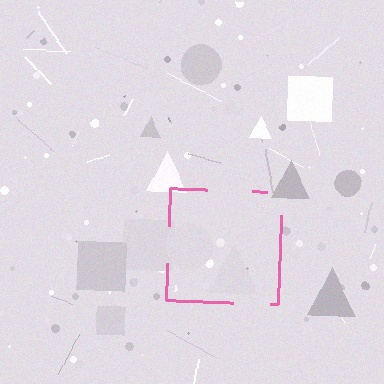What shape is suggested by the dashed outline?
The dashed outline suggests a square.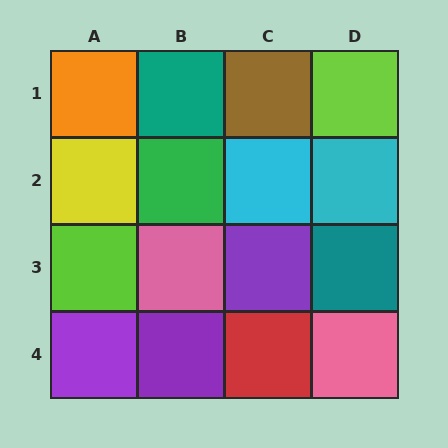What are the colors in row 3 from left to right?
Lime, pink, purple, teal.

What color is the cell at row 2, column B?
Green.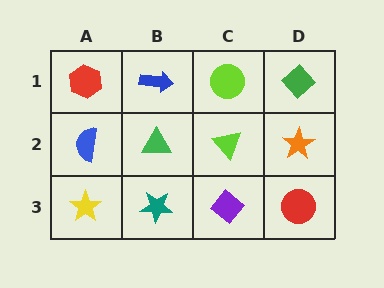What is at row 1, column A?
A red hexagon.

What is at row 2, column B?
A green triangle.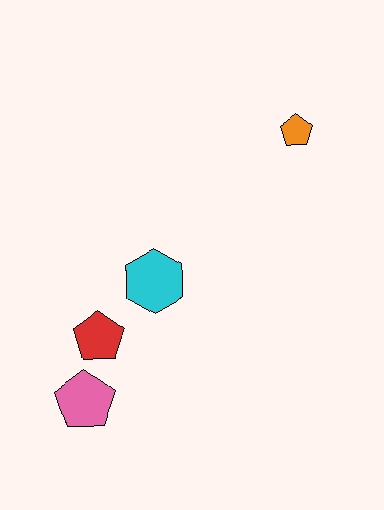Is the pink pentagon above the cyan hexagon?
No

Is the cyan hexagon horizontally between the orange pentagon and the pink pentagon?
Yes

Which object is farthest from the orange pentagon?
The pink pentagon is farthest from the orange pentagon.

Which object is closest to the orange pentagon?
The cyan hexagon is closest to the orange pentagon.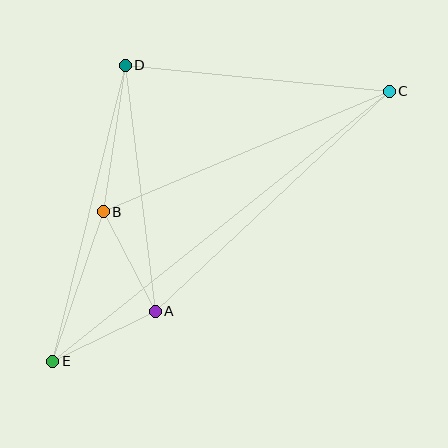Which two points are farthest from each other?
Points C and E are farthest from each other.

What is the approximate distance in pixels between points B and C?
The distance between B and C is approximately 311 pixels.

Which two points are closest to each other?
Points A and B are closest to each other.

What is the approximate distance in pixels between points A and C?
The distance between A and C is approximately 321 pixels.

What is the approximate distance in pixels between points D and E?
The distance between D and E is approximately 305 pixels.